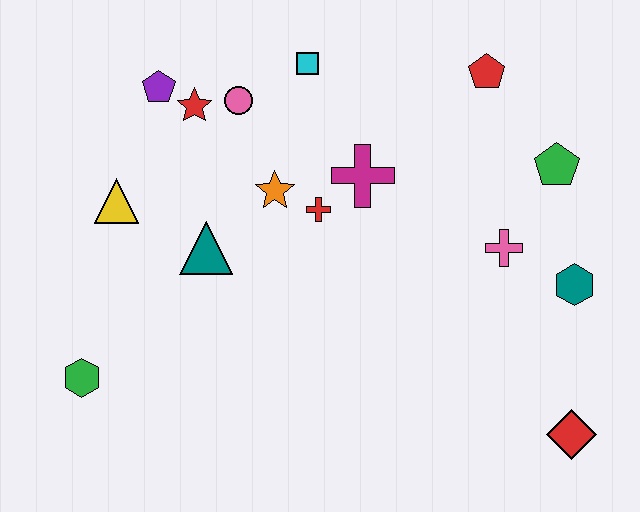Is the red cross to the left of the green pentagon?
Yes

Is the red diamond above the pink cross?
No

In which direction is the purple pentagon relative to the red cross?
The purple pentagon is to the left of the red cross.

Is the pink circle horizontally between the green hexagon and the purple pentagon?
No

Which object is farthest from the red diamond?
The purple pentagon is farthest from the red diamond.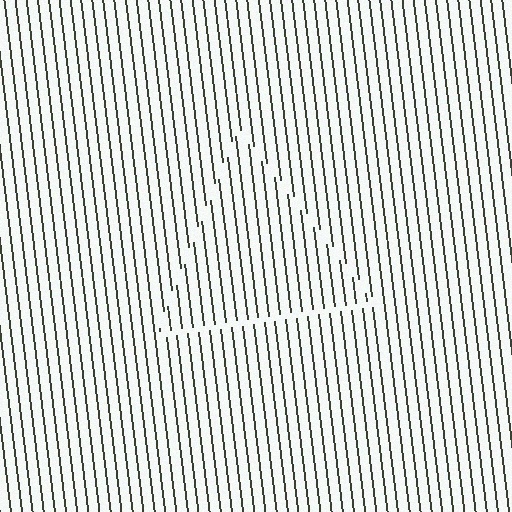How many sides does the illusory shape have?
3 sides — the line-ends trace a triangle.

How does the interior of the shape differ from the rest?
The interior of the shape contains the same grating, shifted by half a period — the contour is defined by the phase discontinuity where line-ends from the inner and outer gratings abut.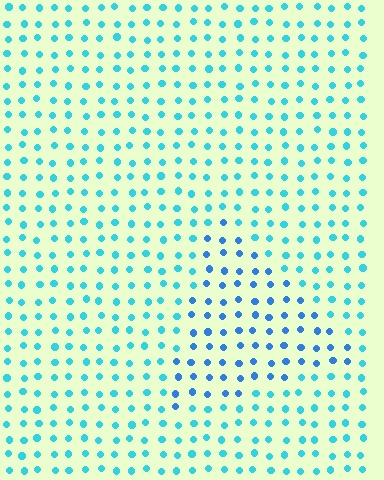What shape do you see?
I see a triangle.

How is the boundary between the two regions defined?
The boundary is defined purely by a slight shift in hue (about 29 degrees). Spacing, size, and orientation are identical on both sides.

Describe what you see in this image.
The image is filled with small cyan elements in a uniform arrangement. A triangle-shaped region is visible where the elements are tinted to a slightly different hue, forming a subtle color boundary.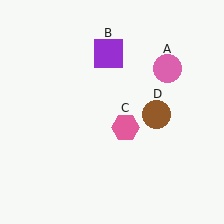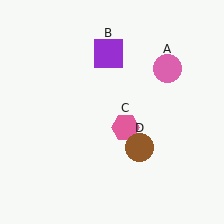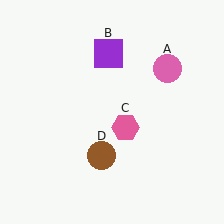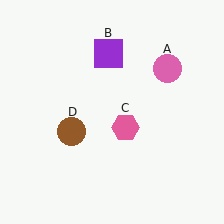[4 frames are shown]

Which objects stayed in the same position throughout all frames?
Pink circle (object A) and purple square (object B) and pink hexagon (object C) remained stationary.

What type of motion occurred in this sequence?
The brown circle (object D) rotated clockwise around the center of the scene.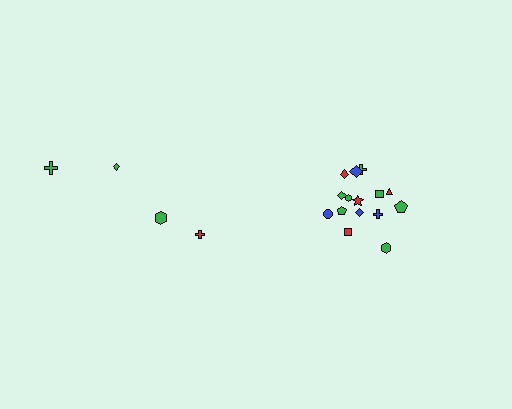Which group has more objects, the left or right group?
The right group.